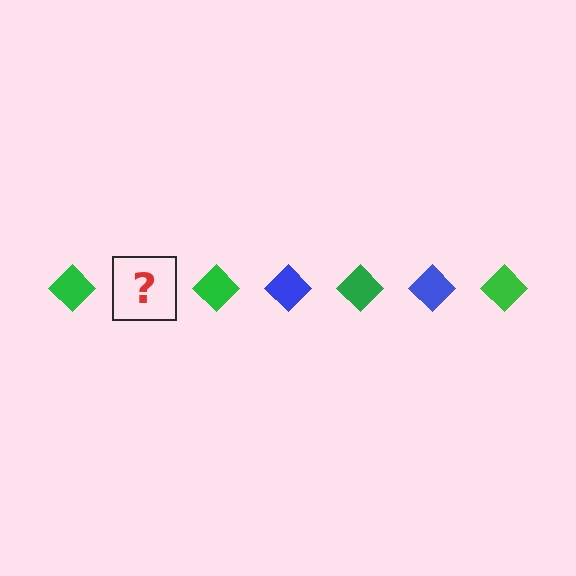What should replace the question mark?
The question mark should be replaced with a blue diamond.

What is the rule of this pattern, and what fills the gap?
The rule is that the pattern cycles through green, blue diamonds. The gap should be filled with a blue diamond.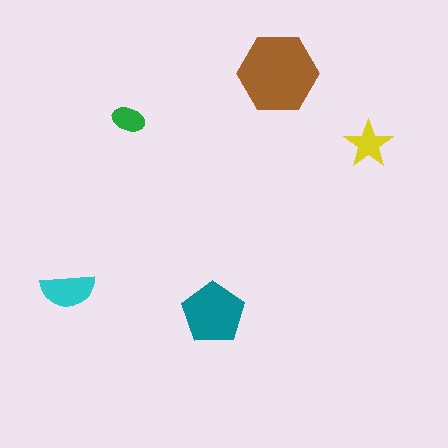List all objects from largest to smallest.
The brown hexagon, the teal pentagon, the cyan semicircle, the yellow star, the green ellipse.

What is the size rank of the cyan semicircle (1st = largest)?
3rd.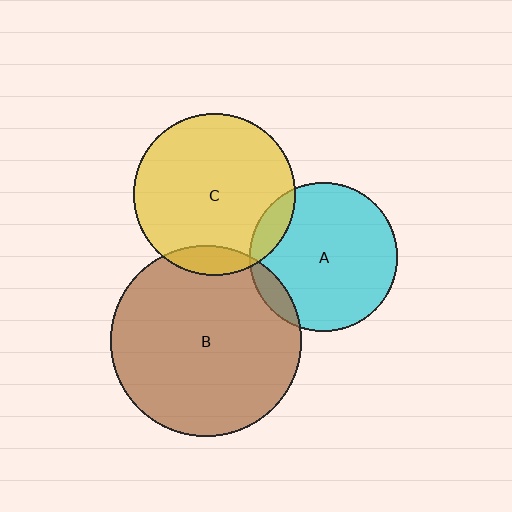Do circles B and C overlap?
Yes.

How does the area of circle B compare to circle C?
Approximately 1.4 times.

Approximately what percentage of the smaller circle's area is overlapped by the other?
Approximately 10%.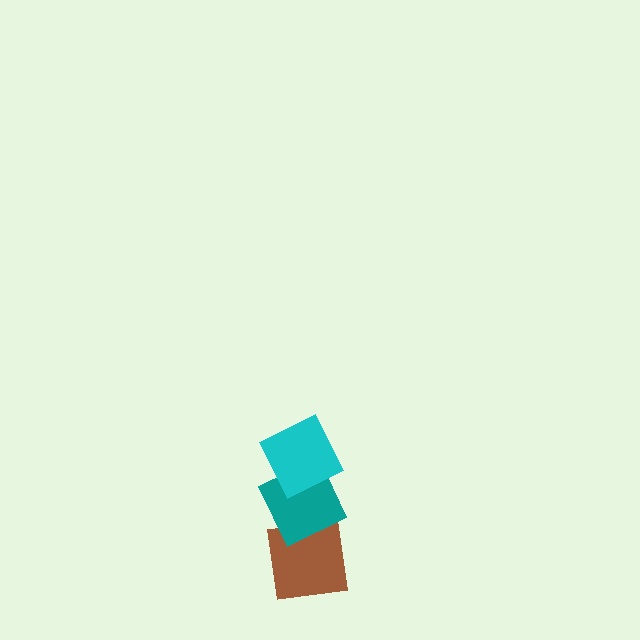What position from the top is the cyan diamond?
The cyan diamond is 1st from the top.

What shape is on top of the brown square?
The teal diamond is on top of the brown square.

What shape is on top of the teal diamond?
The cyan diamond is on top of the teal diamond.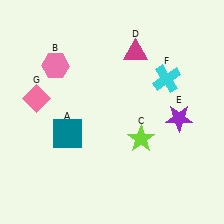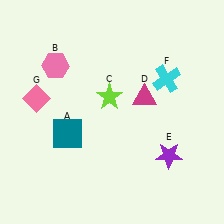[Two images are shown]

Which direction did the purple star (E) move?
The purple star (E) moved down.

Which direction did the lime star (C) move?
The lime star (C) moved up.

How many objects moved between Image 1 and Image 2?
3 objects moved between the two images.